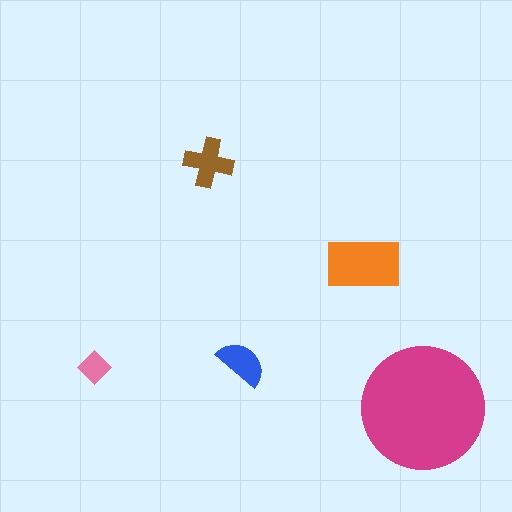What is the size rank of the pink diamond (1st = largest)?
5th.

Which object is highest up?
The brown cross is topmost.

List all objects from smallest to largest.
The pink diamond, the blue semicircle, the brown cross, the orange rectangle, the magenta circle.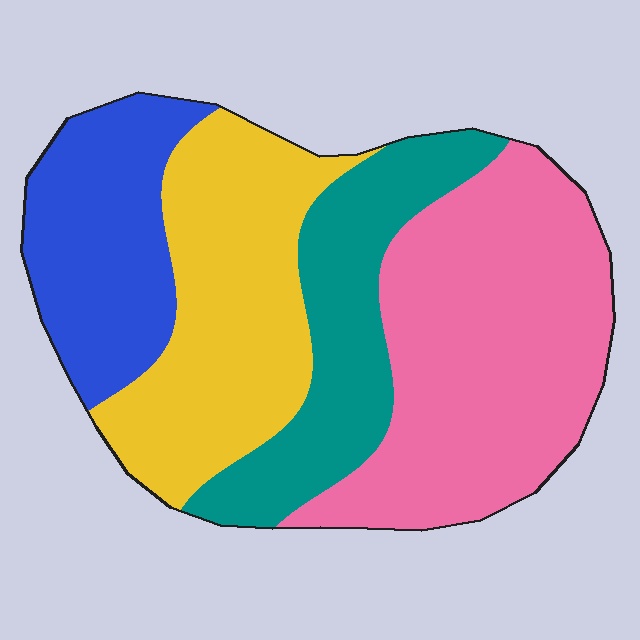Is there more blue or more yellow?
Yellow.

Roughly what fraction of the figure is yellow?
Yellow takes up about one quarter (1/4) of the figure.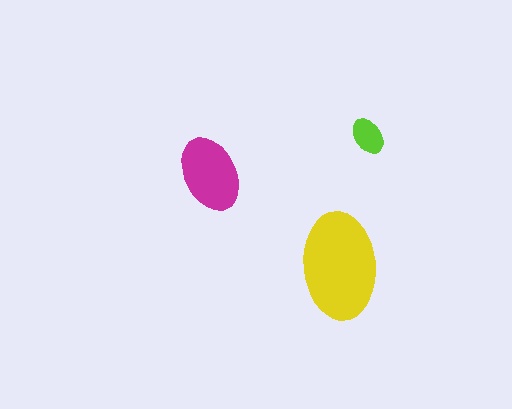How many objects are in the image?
There are 3 objects in the image.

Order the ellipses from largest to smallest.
the yellow one, the magenta one, the lime one.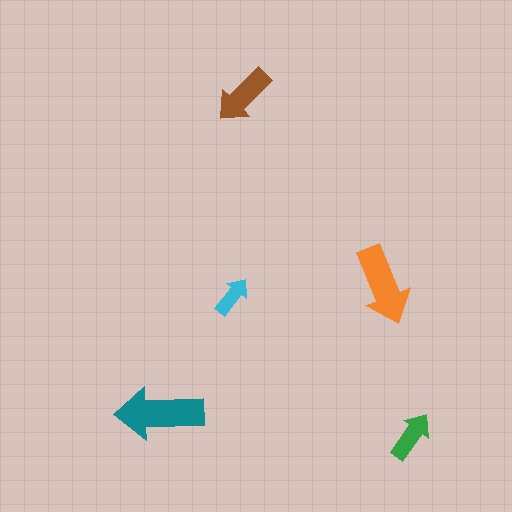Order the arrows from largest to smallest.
the teal one, the orange one, the brown one, the green one, the cyan one.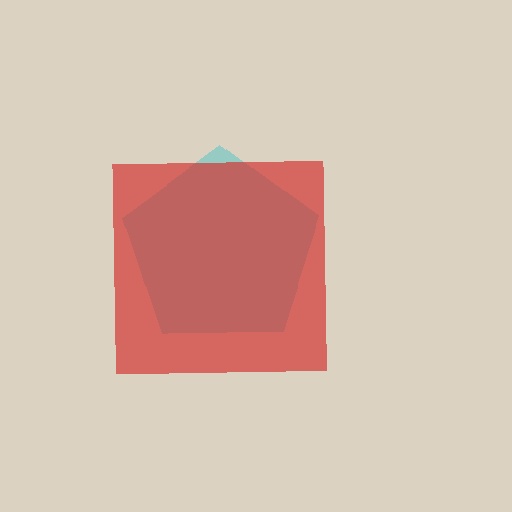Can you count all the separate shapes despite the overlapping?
Yes, there are 2 separate shapes.